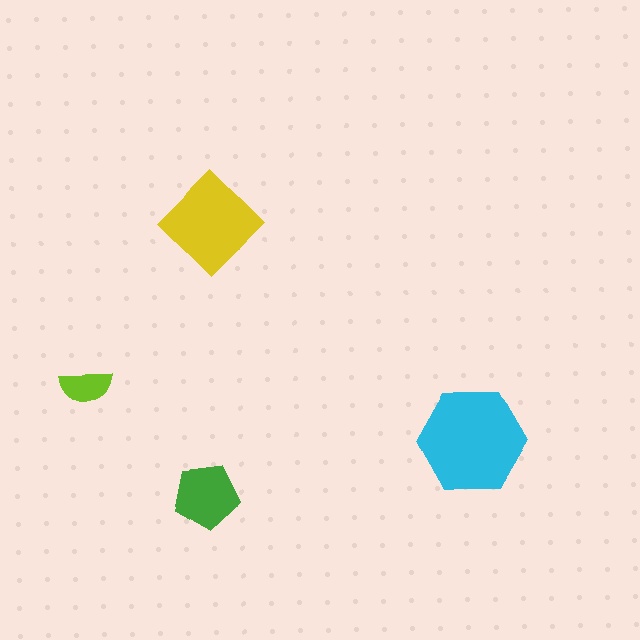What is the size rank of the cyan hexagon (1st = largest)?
1st.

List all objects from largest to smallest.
The cyan hexagon, the yellow diamond, the green pentagon, the lime semicircle.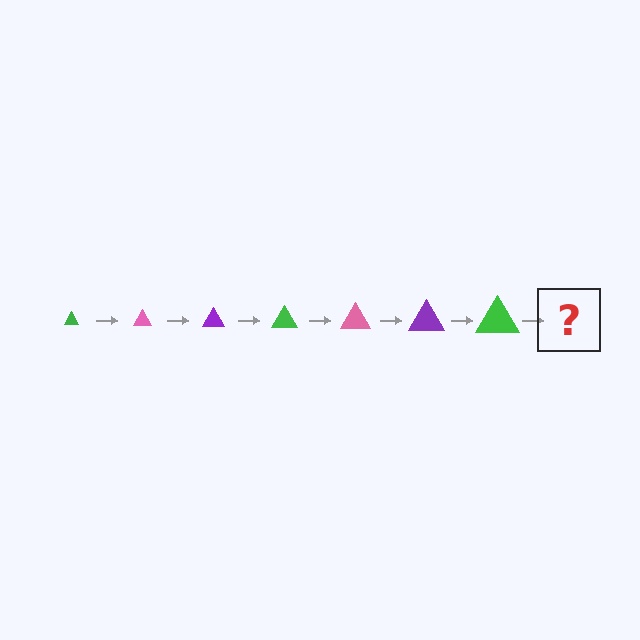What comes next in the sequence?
The next element should be a pink triangle, larger than the previous one.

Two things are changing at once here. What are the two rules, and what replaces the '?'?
The two rules are that the triangle grows larger each step and the color cycles through green, pink, and purple. The '?' should be a pink triangle, larger than the previous one.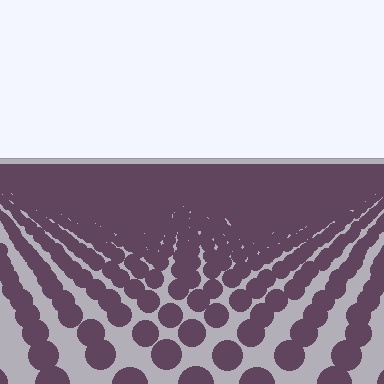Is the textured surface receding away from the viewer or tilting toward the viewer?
The surface is receding away from the viewer. Texture elements get smaller and denser toward the top.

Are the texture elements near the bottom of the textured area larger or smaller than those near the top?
Larger. Near the bottom, elements are closer to the viewer and appear at a bigger on-screen size.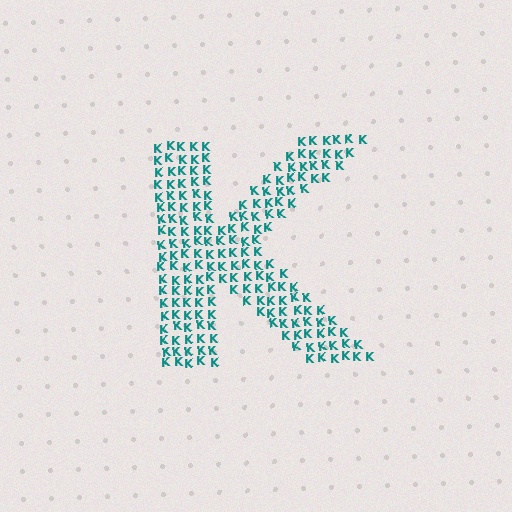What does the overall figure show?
The overall figure shows the letter K.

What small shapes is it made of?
It is made of small letter K's.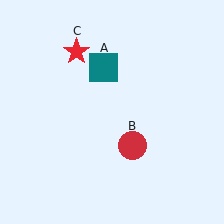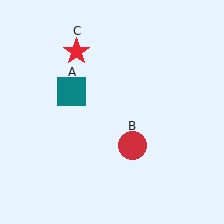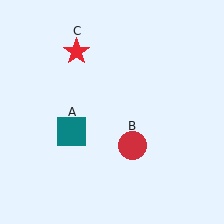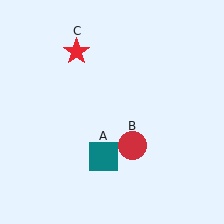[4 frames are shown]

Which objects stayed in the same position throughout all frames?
Red circle (object B) and red star (object C) remained stationary.